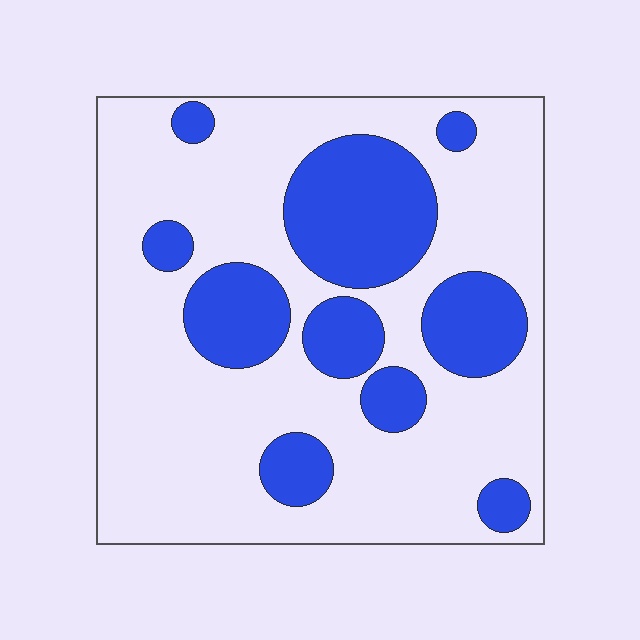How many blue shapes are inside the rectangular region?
10.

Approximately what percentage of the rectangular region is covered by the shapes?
Approximately 30%.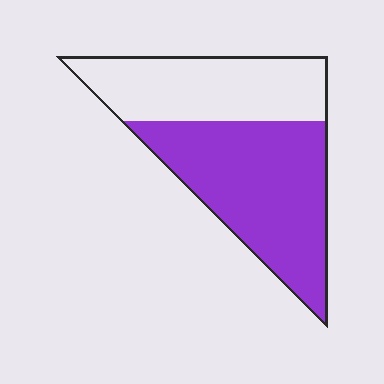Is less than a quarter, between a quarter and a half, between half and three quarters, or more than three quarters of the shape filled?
Between half and three quarters.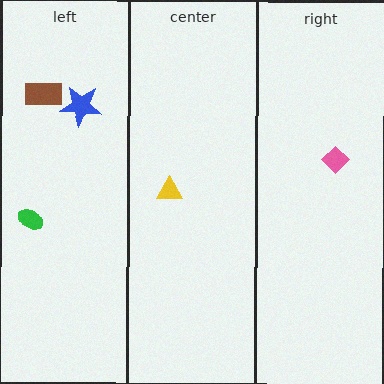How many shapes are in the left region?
3.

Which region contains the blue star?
The left region.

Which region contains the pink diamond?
The right region.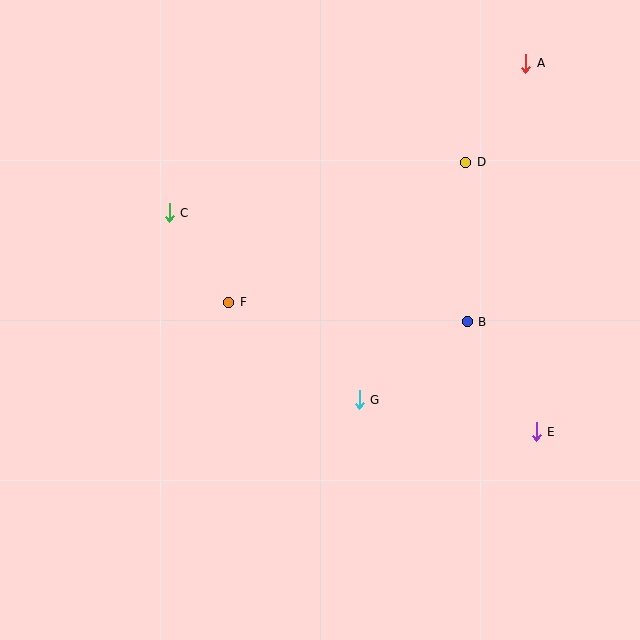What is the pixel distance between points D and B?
The distance between D and B is 160 pixels.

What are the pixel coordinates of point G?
Point G is at (359, 400).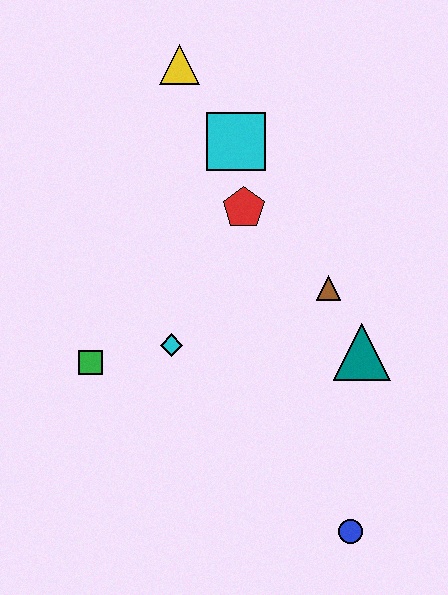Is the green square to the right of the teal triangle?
No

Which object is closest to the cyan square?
The red pentagon is closest to the cyan square.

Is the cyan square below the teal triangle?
No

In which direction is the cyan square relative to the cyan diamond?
The cyan square is above the cyan diamond.